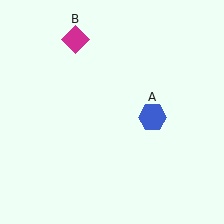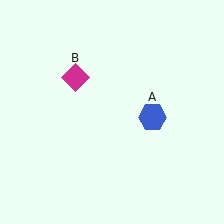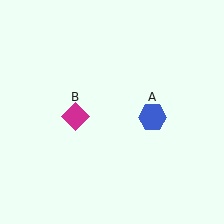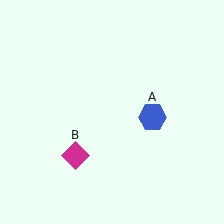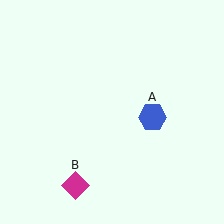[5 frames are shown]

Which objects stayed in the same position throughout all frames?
Blue hexagon (object A) remained stationary.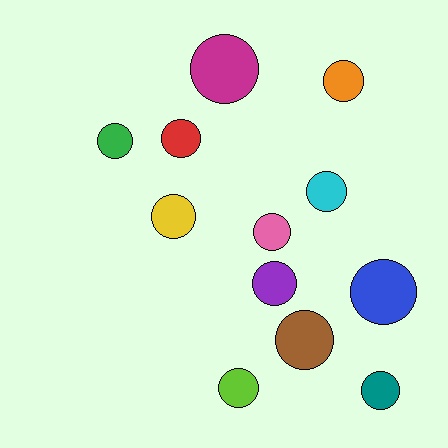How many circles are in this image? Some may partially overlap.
There are 12 circles.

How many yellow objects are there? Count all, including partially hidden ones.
There is 1 yellow object.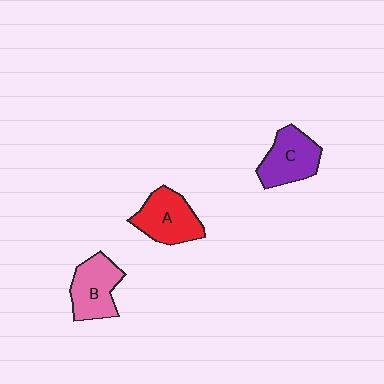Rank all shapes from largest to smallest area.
From largest to smallest: A (red), B (pink), C (purple).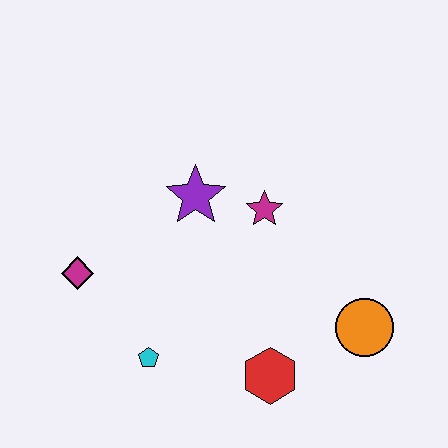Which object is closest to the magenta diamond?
The cyan pentagon is closest to the magenta diamond.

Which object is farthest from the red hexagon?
The magenta diamond is farthest from the red hexagon.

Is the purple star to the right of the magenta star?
No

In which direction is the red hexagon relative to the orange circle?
The red hexagon is to the left of the orange circle.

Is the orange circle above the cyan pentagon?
Yes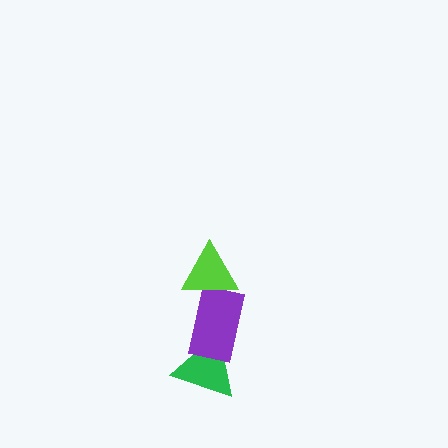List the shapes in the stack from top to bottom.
From top to bottom: the lime triangle, the purple rectangle, the green triangle.